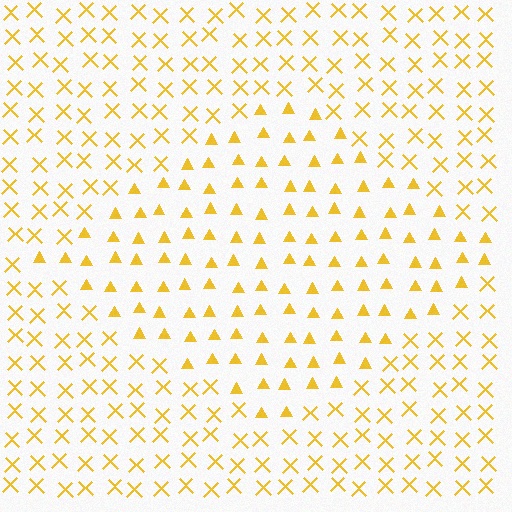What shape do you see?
I see a diamond.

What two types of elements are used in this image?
The image uses triangles inside the diamond region and X marks outside it.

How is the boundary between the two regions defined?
The boundary is defined by a change in element shape: triangles inside vs. X marks outside. All elements share the same color and spacing.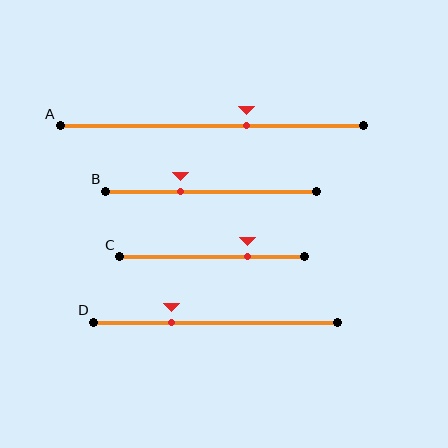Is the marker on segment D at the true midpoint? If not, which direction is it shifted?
No, the marker on segment D is shifted to the left by about 18% of the segment length.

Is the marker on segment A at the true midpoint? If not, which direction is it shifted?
No, the marker on segment A is shifted to the right by about 12% of the segment length.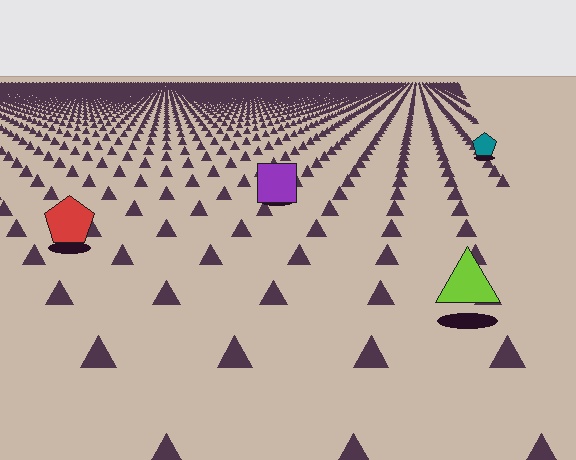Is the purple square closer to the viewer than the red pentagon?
No. The red pentagon is closer — you can tell from the texture gradient: the ground texture is coarser near it.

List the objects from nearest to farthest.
From nearest to farthest: the lime triangle, the red pentagon, the purple square, the teal pentagon.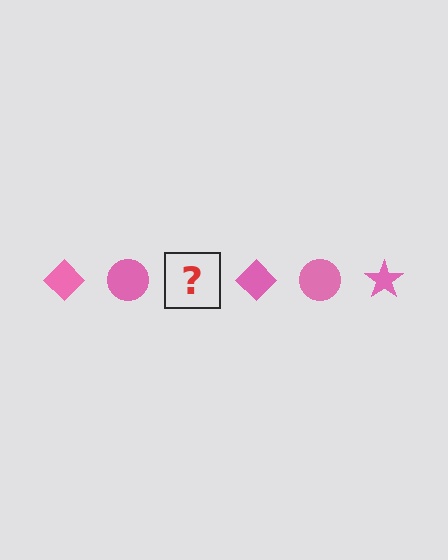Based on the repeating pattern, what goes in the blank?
The blank should be a pink star.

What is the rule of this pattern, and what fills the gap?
The rule is that the pattern cycles through diamond, circle, star shapes in pink. The gap should be filled with a pink star.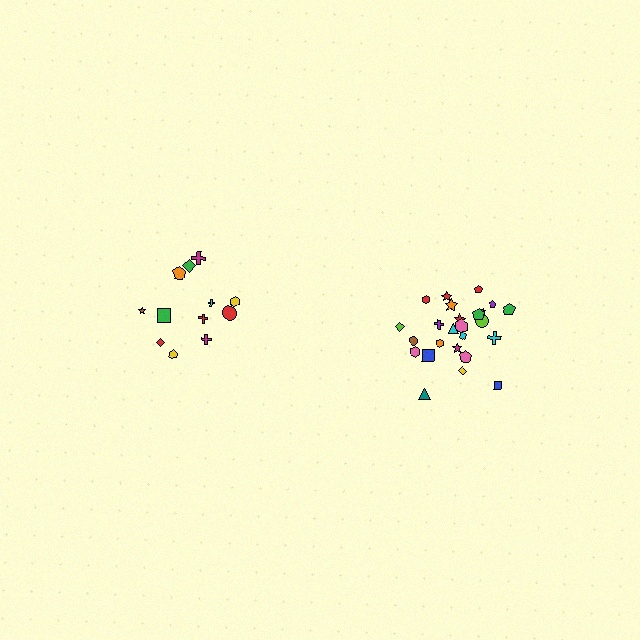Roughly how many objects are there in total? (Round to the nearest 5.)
Roughly 35 objects in total.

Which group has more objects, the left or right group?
The right group.